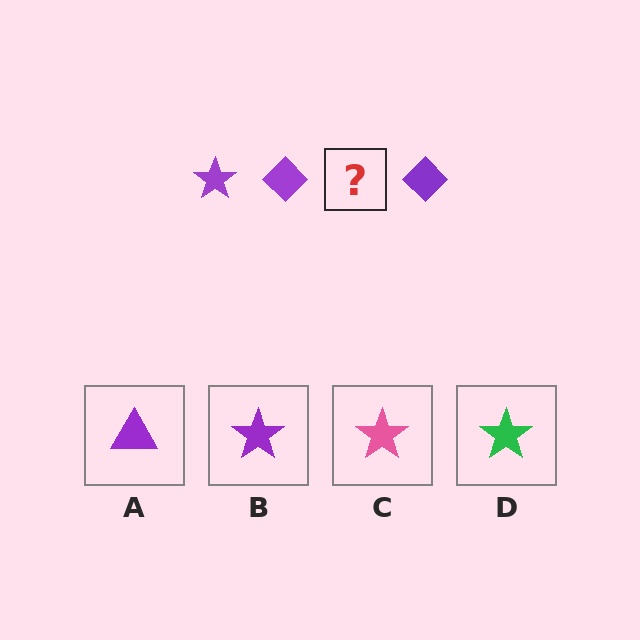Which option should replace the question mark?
Option B.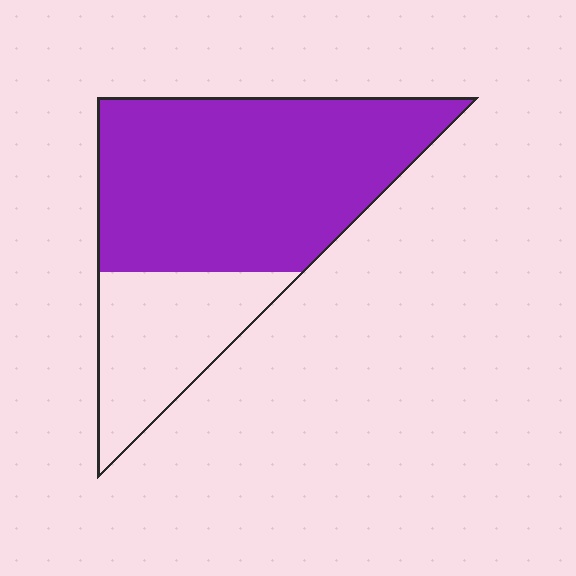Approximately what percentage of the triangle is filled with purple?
Approximately 70%.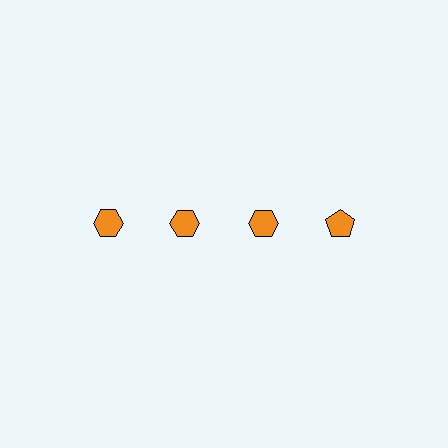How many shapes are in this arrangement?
There are 4 shapes arranged in a grid pattern.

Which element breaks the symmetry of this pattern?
The orange pentagon in the top row, second from right column breaks the symmetry. All other shapes are orange hexagons.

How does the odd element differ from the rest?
It has a different shape: pentagon instead of hexagon.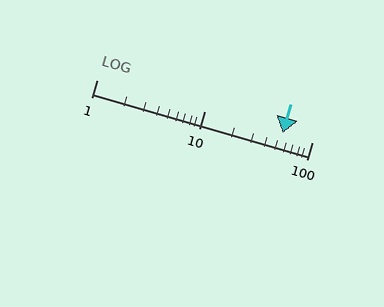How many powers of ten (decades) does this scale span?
The scale spans 2 decades, from 1 to 100.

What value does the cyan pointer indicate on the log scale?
The pointer indicates approximately 53.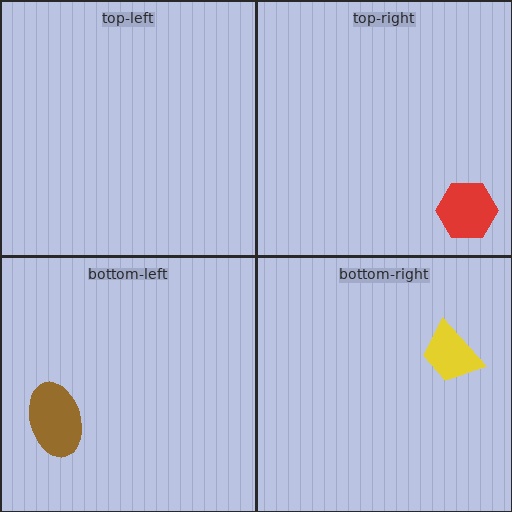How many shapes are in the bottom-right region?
1.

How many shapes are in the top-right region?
1.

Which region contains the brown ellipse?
The bottom-left region.